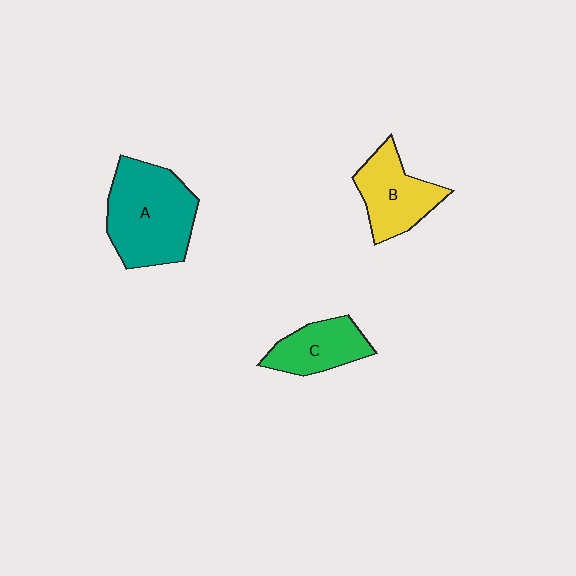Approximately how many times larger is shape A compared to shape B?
Approximately 1.5 times.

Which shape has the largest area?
Shape A (teal).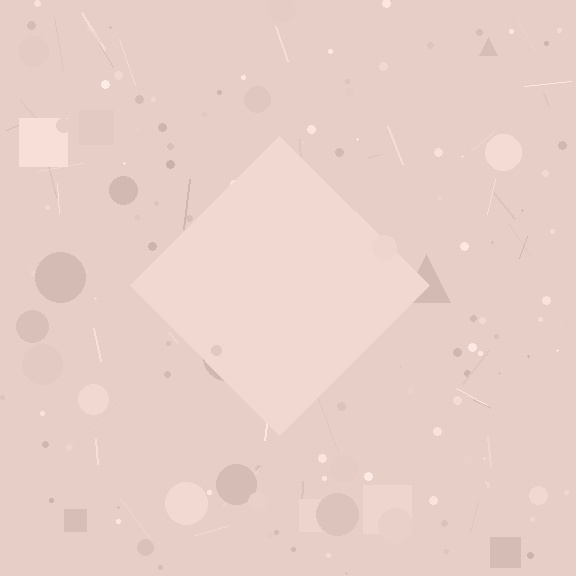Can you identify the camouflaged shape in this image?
The camouflaged shape is a diamond.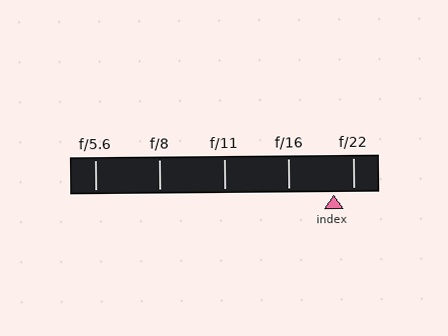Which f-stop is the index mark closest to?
The index mark is closest to f/22.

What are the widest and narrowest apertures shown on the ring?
The widest aperture shown is f/5.6 and the narrowest is f/22.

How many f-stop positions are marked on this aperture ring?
There are 5 f-stop positions marked.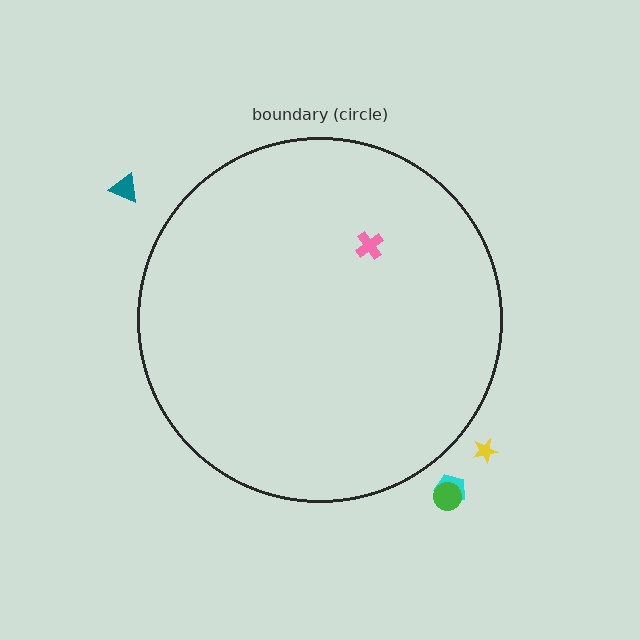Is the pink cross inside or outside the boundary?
Inside.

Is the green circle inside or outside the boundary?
Outside.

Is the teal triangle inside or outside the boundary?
Outside.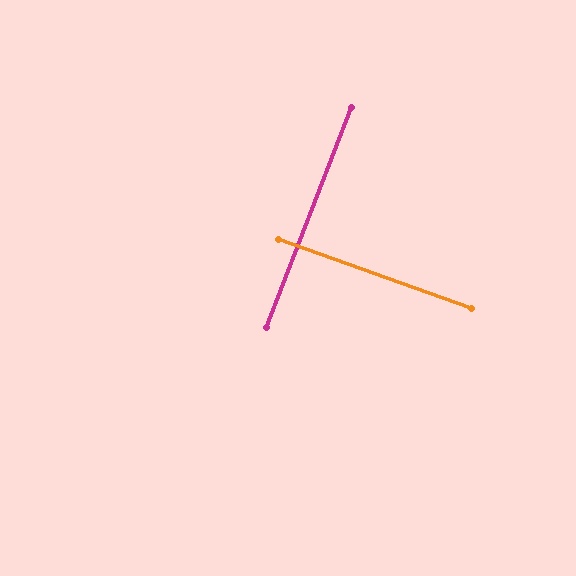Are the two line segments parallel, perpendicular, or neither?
Perpendicular — they meet at approximately 89°.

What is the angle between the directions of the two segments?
Approximately 89 degrees.